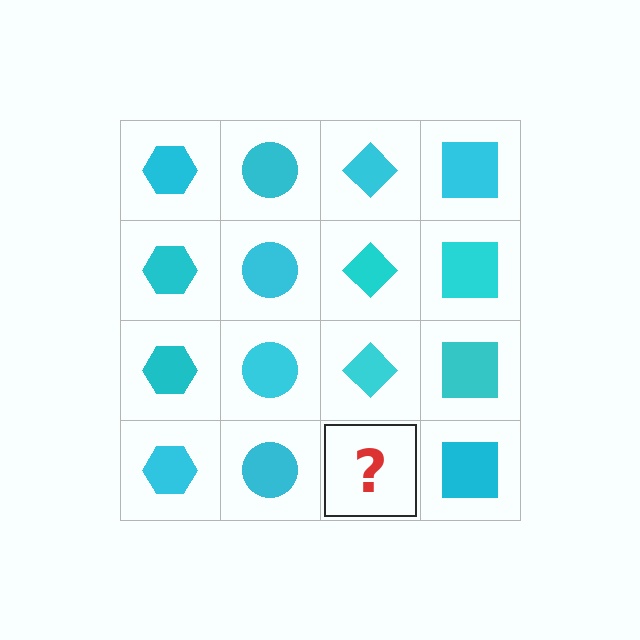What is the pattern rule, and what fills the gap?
The rule is that each column has a consistent shape. The gap should be filled with a cyan diamond.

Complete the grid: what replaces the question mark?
The question mark should be replaced with a cyan diamond.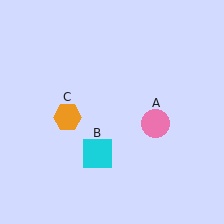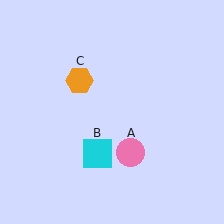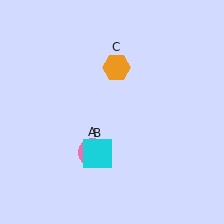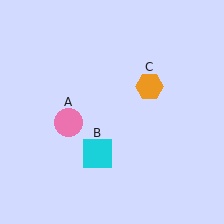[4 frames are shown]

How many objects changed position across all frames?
2 objects changed position: pink circle (object A), orange hexagon (object C).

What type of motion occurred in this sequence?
The pink circle (object A), orange hexagon (object C) rotated clockwise around the center of the scene.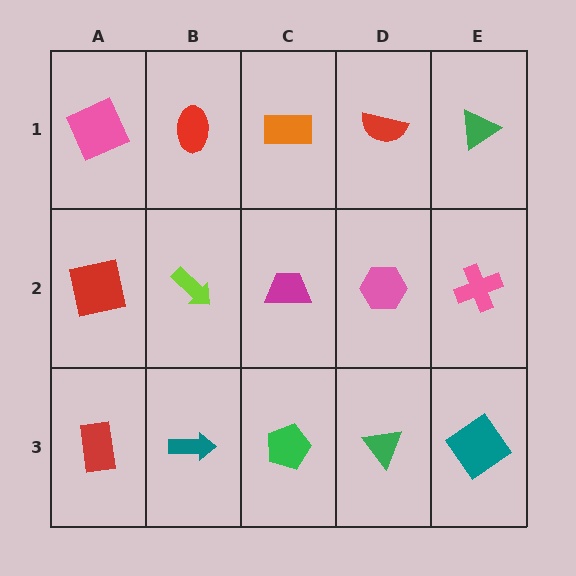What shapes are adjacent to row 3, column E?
A pink cross (row 2, column E), a green triangle (row 3, column D).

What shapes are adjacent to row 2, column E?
A green triangle (row 1, column E), a teal diamond (row 3, column E), a pink hexagon (row 2, column D).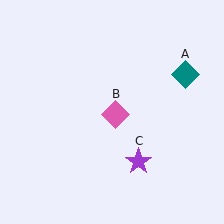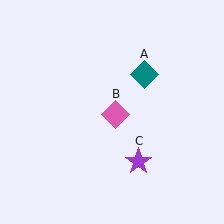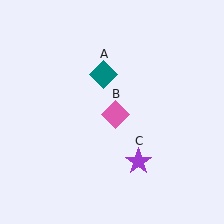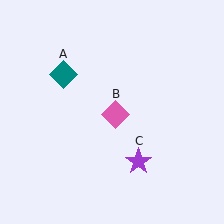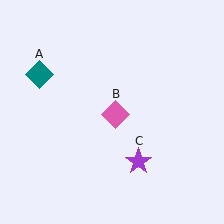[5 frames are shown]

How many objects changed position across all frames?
1 object changed position: teal diamond (object A).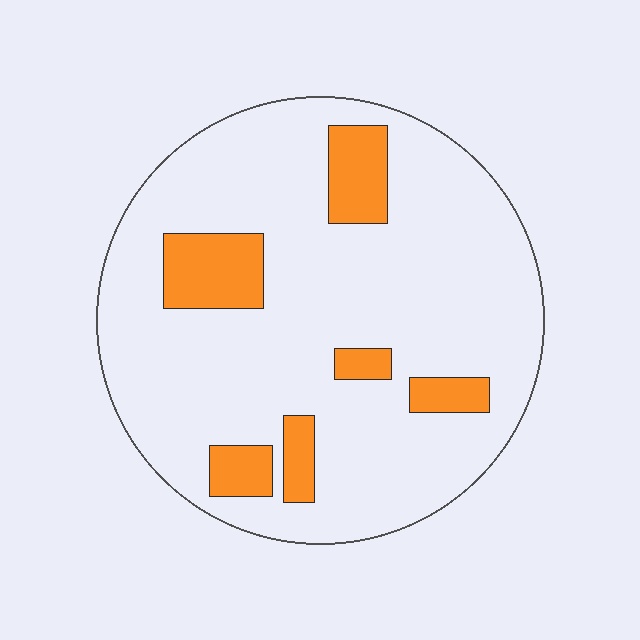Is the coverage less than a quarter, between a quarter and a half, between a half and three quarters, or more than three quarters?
Less than a quarter.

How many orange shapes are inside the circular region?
6.